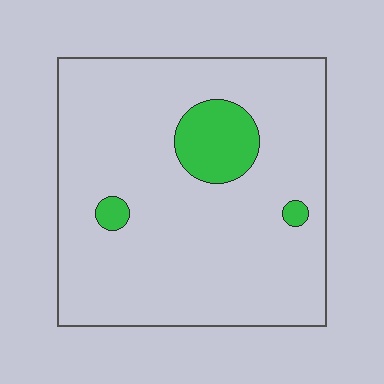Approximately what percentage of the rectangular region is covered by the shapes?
Approximately 10%.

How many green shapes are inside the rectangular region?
3.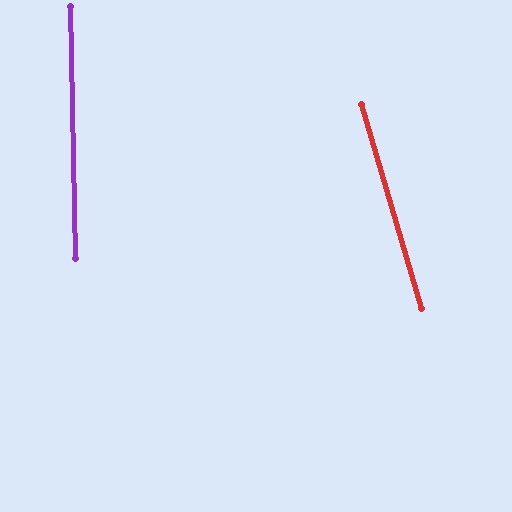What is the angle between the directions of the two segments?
Approximately 15 degrees.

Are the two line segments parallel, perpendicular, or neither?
Neither parallel nor perpendicular — they differ by about 15°.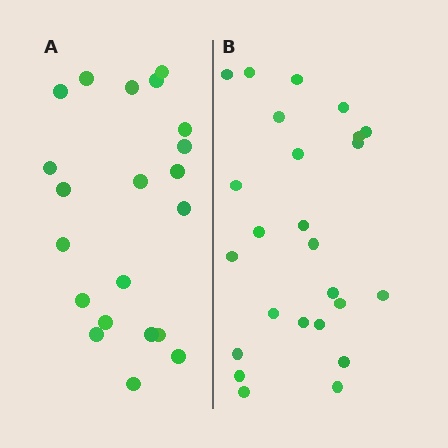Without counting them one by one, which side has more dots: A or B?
Region B (the right region) has more dots.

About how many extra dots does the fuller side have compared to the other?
Region B has about 4 more dots than region A.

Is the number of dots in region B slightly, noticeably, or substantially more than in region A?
Region B has only slightly more — the two regions are fairly close. The ratio is roughly 1.2 to 1.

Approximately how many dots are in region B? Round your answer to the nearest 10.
About 20 dots. (The exact count is 25, which rounds to 20.)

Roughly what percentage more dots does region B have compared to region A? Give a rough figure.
About 20% more.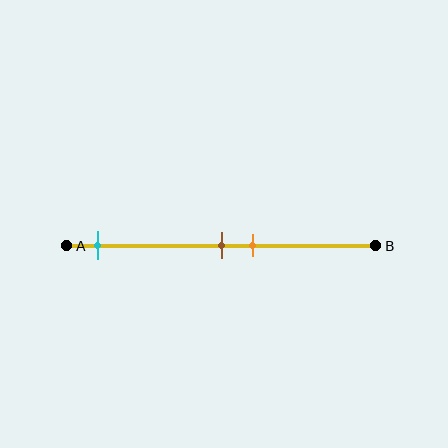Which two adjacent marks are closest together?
The brown and orange marks are the closest adjacent pair.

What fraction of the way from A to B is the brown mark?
The brown mark is approximately 50% (0.5) of the way from A to B.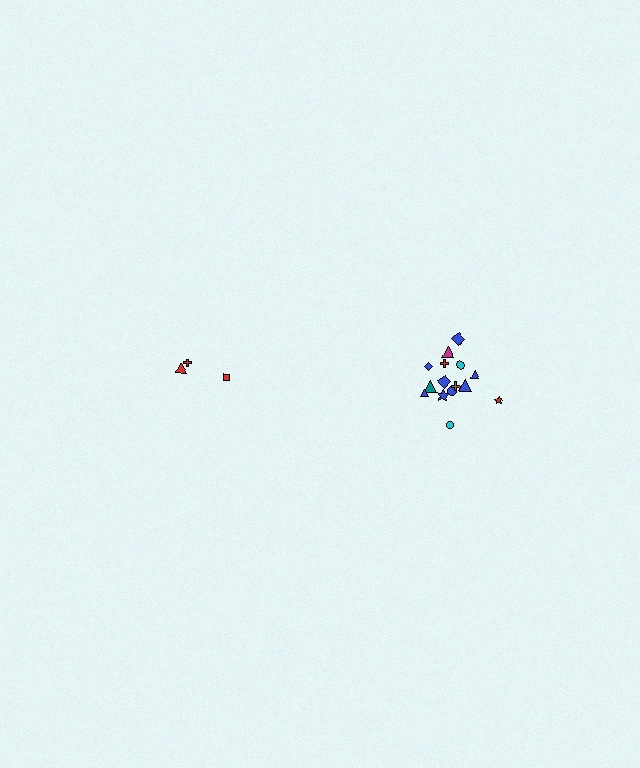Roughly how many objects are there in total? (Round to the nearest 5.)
Roughly 20 objects in total.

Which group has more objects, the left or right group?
The right group.